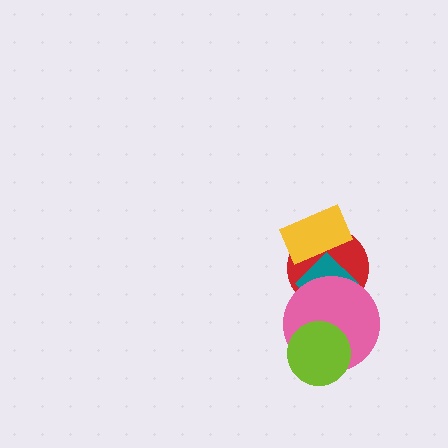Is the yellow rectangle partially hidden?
Yes, it is partially covered by another shape.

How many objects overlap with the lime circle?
1 object overlaps with the lime circle.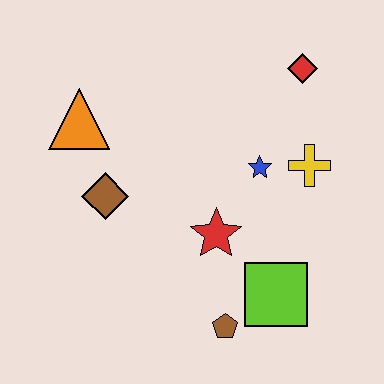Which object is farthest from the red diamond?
The brown pentagon is farthest from the red diamond.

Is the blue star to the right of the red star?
Yes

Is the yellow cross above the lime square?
Yes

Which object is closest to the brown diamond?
The orange triangle is closest to the brown diamond.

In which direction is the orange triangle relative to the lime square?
The orange triangle is to the left of the lime square.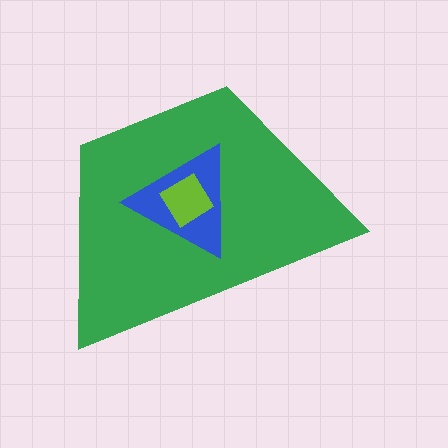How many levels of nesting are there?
3.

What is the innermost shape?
The lime diamond.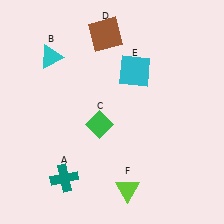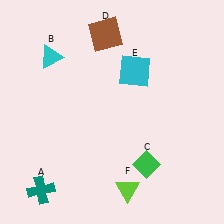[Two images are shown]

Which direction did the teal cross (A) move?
The teal cross (A) moved left.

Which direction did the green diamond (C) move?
The green diamond (C) moved right.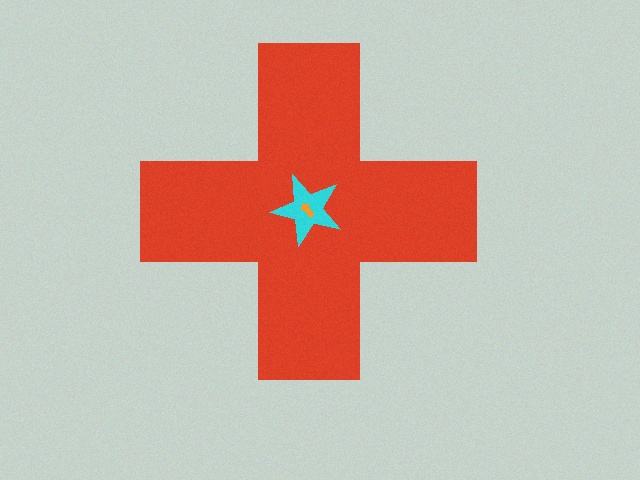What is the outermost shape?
The red cross.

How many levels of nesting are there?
3.